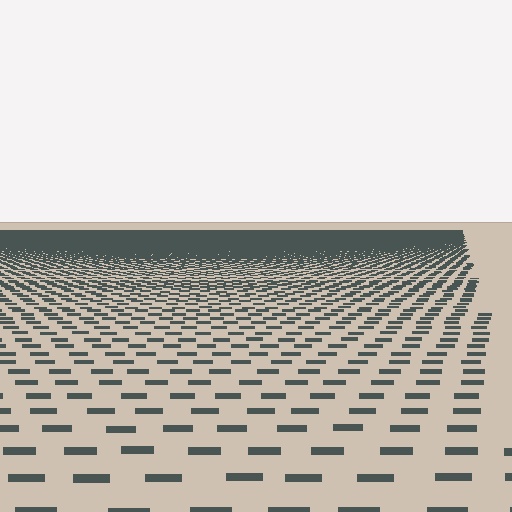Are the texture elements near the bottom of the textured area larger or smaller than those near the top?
Larger. Near the bottom, elements are closer to the viewer and appear at a bigger on-screen size.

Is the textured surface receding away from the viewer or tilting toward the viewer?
The surface is receding away from the viewer. Texture elements get smaller and denser toward the top.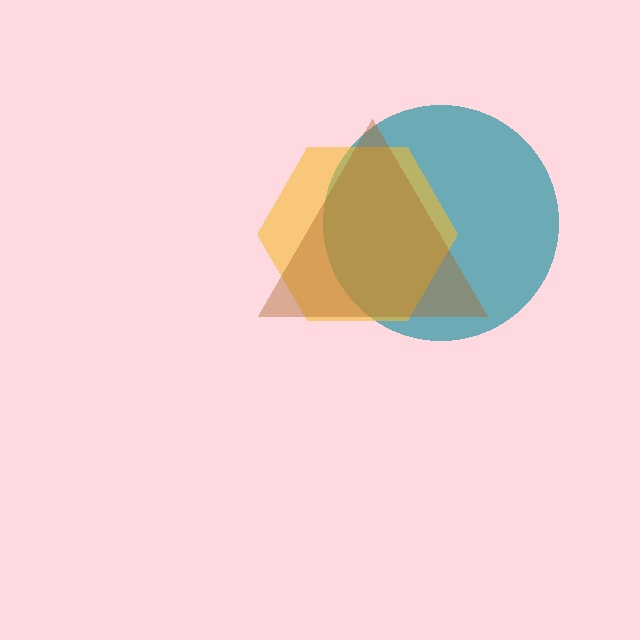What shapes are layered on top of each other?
The layered shapes are: a teal circle, a yellow hexagon, a brown triangle.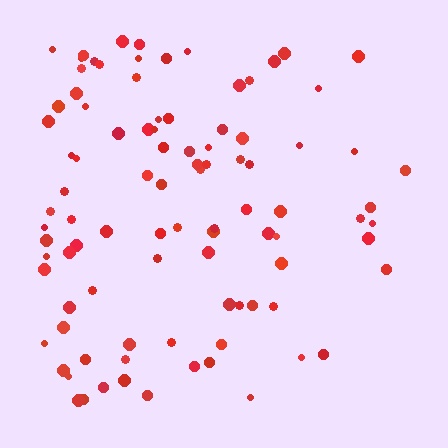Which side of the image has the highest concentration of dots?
The left.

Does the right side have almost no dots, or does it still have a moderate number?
Still a moderate number, just noticeably fewer than the left.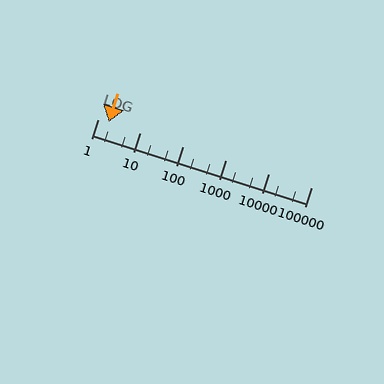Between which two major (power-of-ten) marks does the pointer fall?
The pointer is between 1 and 10.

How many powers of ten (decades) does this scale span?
The scale spans 5 decades, from 1 to 100000.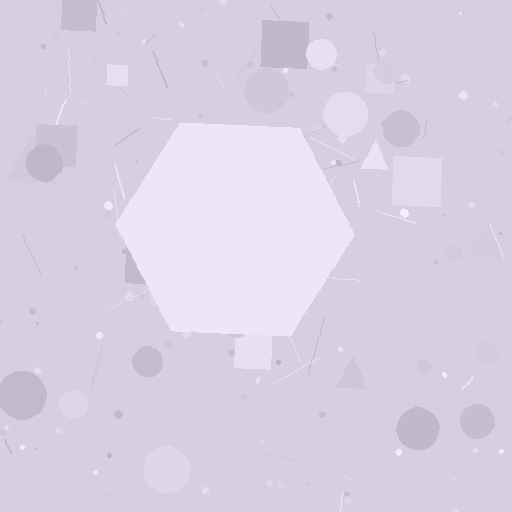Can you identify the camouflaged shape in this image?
The camouflaged shape is a hexagon.